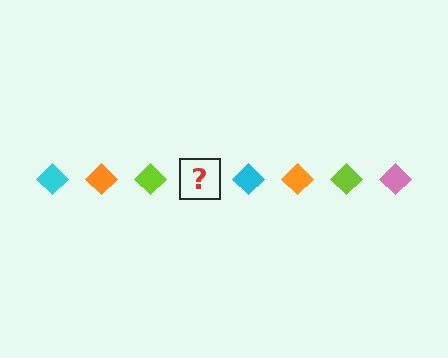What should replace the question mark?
The question mark should be replaced with a pink diamond.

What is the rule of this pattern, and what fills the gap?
The rule is that the pattern cycles through cyan, orange, lime, pink diamonds. The gap should be filled with a pink diamond.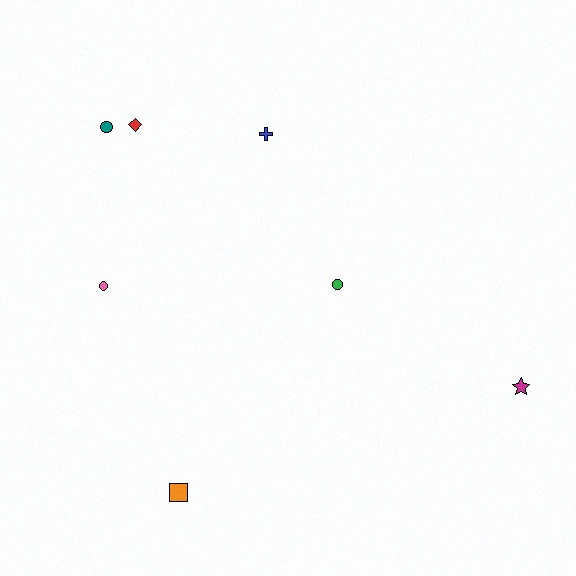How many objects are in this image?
There are 7 objects.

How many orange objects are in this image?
There is 1 orange object.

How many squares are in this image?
There is 1 square.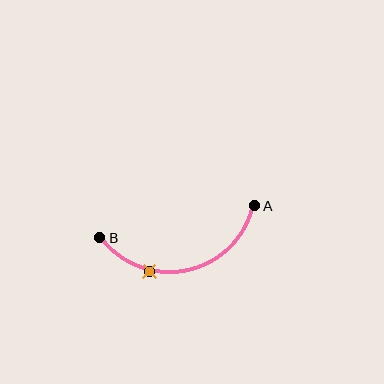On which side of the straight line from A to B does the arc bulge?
The arc bulges below the straight line connecting A and B.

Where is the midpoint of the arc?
The arc midpoint is the point on the curve farthest from the straight line joining A and B. It sits below that line.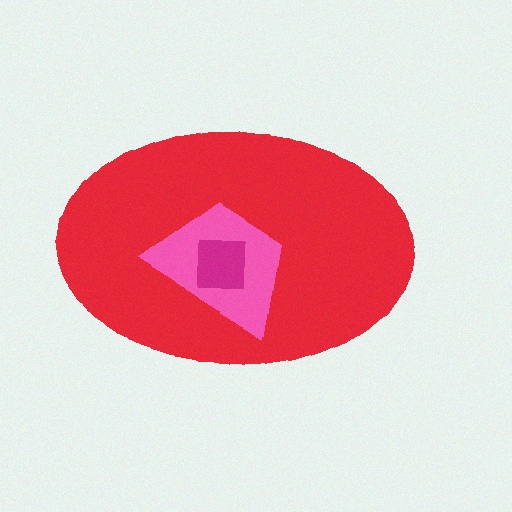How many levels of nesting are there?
3.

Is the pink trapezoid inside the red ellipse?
Yes.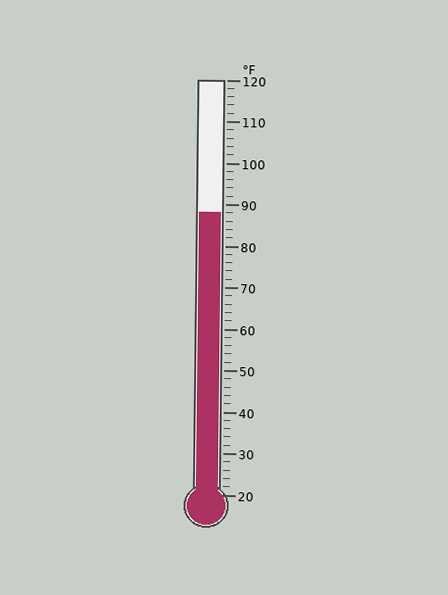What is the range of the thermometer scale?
The thermometer scale ranges from 20°F to 120°F.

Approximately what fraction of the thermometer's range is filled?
The thermometer is filled to approximately 70% of its range.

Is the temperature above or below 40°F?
The temperature is above 40°F.